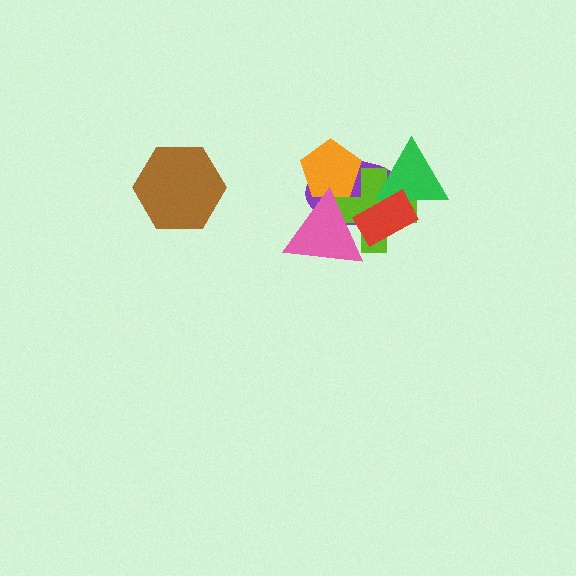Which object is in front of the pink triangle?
The red rectangle is in front of the pink triangle.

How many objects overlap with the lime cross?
5 objects overlap with the lime cross.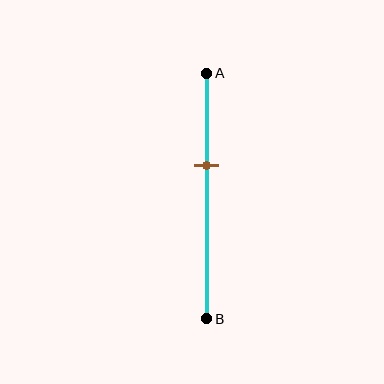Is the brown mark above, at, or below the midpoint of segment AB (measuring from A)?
The brown mark is above the midpoint of segment AB.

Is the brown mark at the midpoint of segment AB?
No, the mark is at about 40% from A, not at the 50% midpoint.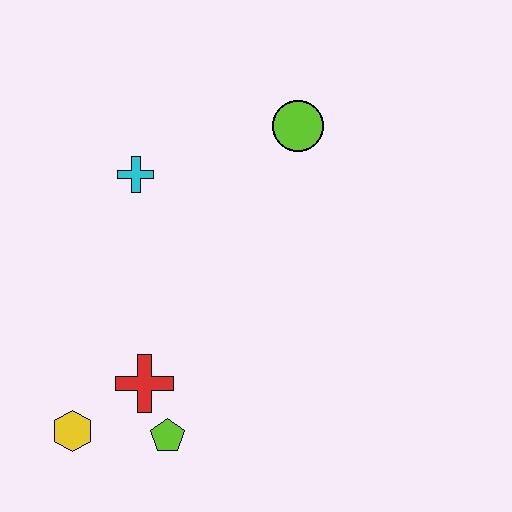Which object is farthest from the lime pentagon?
The lime circle is farthest from the lime pentagon.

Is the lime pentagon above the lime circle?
No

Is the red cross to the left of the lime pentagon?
Yes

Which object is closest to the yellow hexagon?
The red cross is closest to the yellow hexagon.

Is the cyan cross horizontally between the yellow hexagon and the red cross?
Yes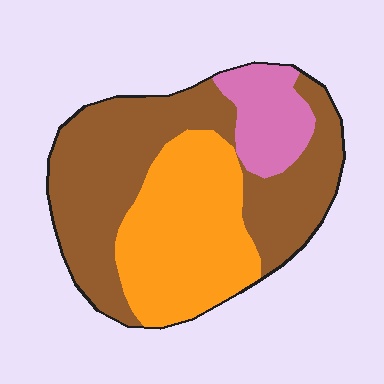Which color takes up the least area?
Pink, at roughly 15%.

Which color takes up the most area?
Brown, at roughly 50%.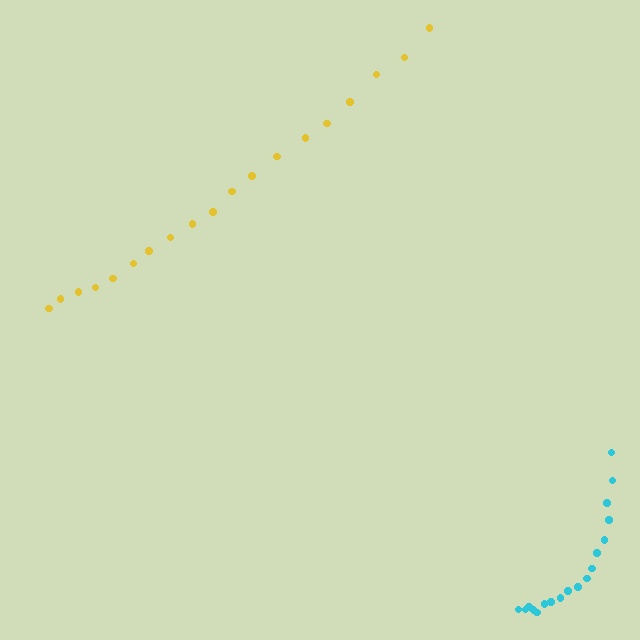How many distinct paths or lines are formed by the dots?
There are 2 distinct paths.